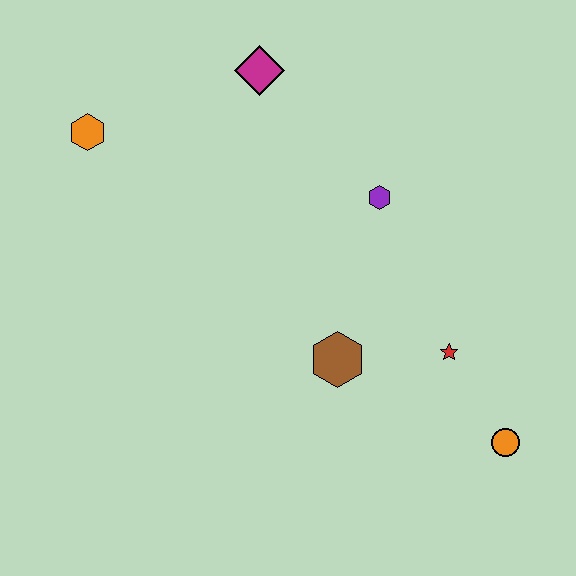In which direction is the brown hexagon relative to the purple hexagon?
The brown hexagon is below the purple hexagon.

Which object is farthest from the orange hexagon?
The orange circle is farthest from the orange hexagon.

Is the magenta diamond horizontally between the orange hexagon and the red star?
Yes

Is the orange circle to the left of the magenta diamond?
No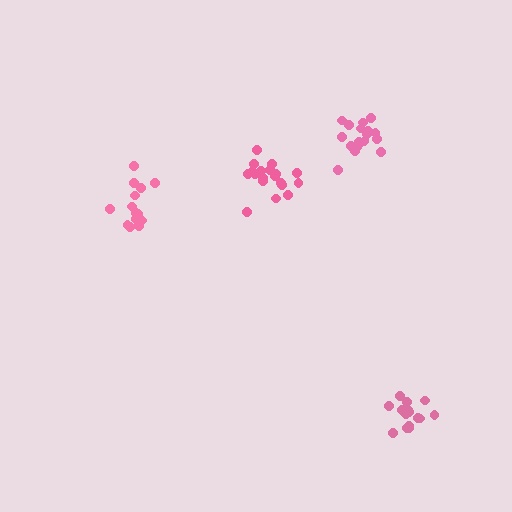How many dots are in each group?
Group 1: 15 dots, Group 2: 19 dots, Group 3: 18 dots, Group 4: 17 dots (69 total).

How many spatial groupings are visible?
There are 4 spatial groupings.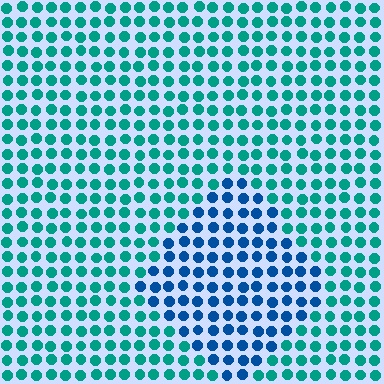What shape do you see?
I see a diamond.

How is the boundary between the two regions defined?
The boundary is defined purely by a slight shift in hue (about 40 degrees). Spacing, size, and orientation are identical on both sides.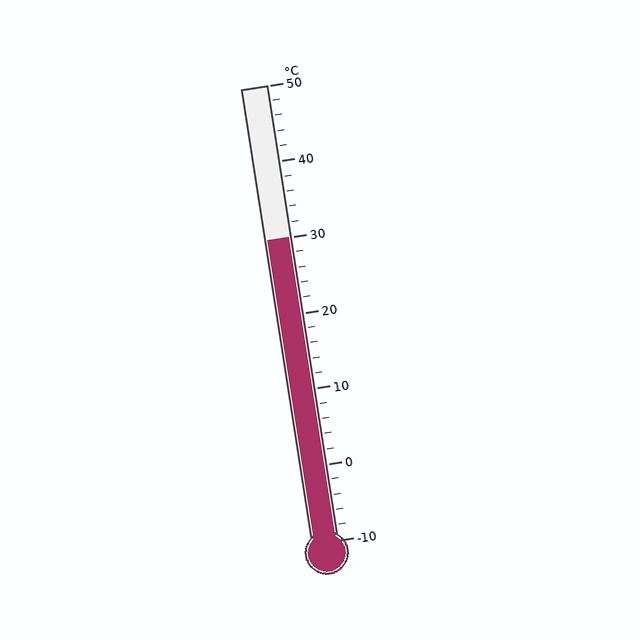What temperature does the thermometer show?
The thermometer shows approximately 30°C.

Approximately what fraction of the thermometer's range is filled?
The thermometer is filled to approximately 65% of its range.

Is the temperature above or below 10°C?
The temperature is above 10°C.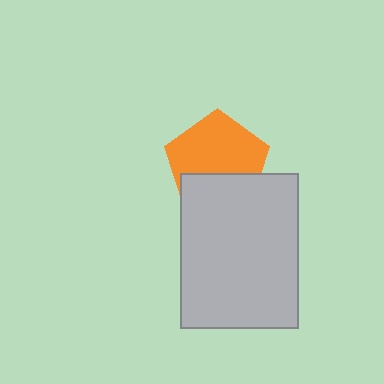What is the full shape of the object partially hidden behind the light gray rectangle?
The partially hidden object is an orange pentagon.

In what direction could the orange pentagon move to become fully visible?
The orange pentagon could move up. That would shift it out from behind the light gray rectangle entirely.